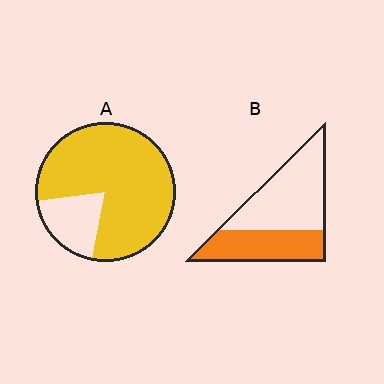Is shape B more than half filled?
No.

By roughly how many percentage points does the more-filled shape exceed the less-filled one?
By roughly 40 percentage points (A over B).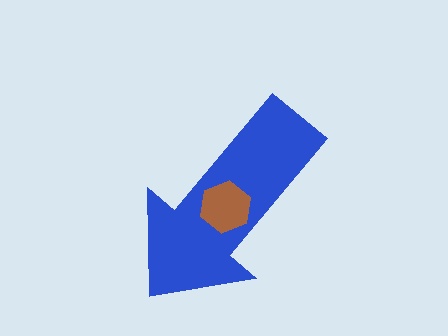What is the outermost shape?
The blue arrow.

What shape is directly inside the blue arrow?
The brown hexagon.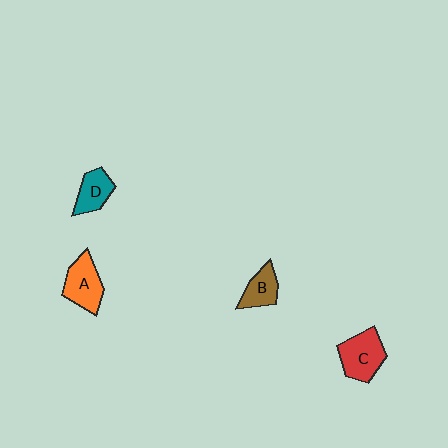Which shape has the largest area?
Shape C (red).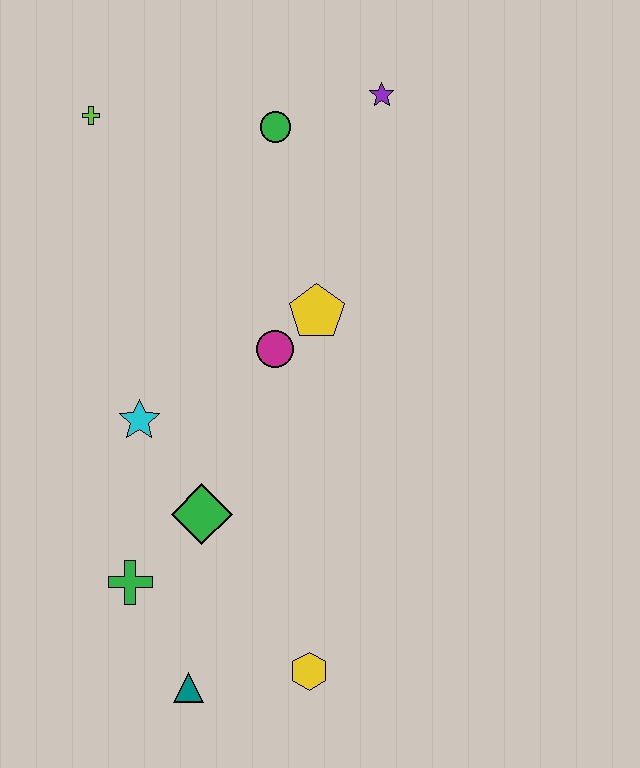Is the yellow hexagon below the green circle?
Yes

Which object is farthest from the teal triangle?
The purple star is farthest from the teal triangle.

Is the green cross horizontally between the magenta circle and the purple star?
No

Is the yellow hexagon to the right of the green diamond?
Yes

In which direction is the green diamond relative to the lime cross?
The green diamond is below the lime cross.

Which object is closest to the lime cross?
The green circle is closest to the lime cross.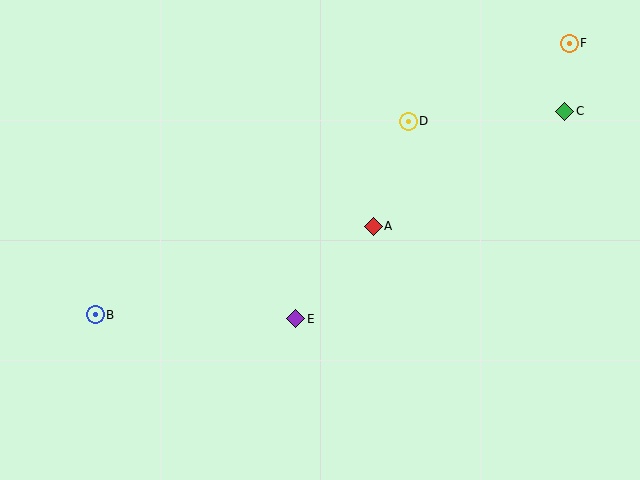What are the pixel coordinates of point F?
Point F is at (569, 43).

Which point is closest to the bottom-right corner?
Point A is closest to the bottom-right corner.